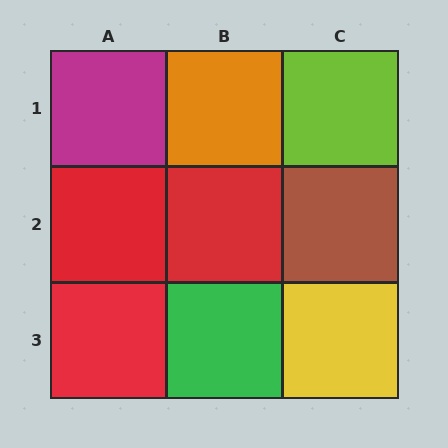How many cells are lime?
1 cell is lime.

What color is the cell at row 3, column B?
Green.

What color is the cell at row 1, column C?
Lime.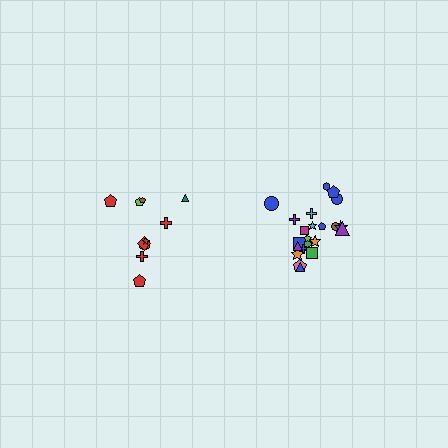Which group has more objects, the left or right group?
The right group.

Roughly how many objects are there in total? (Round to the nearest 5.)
Roughly 30 objects in total.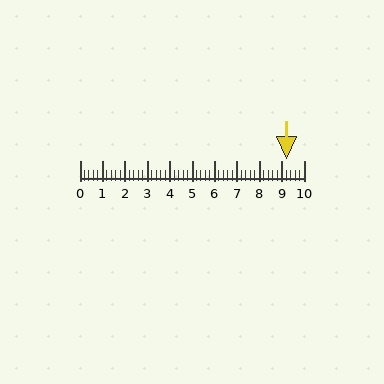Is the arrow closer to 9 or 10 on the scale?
The arrow is closer to 9.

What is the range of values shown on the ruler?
The ruler shows values from 0 to 10.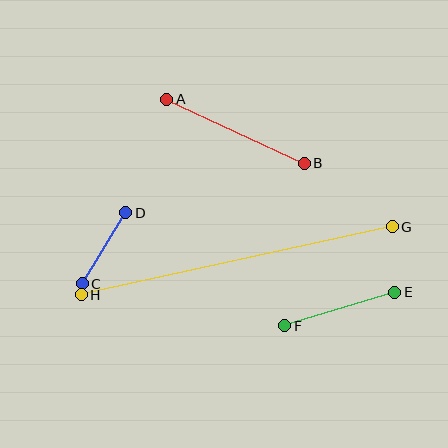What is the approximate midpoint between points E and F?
The midpoint is at approximately (340, 309) pixels.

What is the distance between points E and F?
The distance is approximately 115 pixels.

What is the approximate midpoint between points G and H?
The midpoint is at approximately (237, 261) pixels.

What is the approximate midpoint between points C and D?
The midpoint is at approximately (104, 248) pixels.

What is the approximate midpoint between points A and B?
The midpoint is at approximately (235, 131) pixels.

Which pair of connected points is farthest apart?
Points G and H are farthest apart.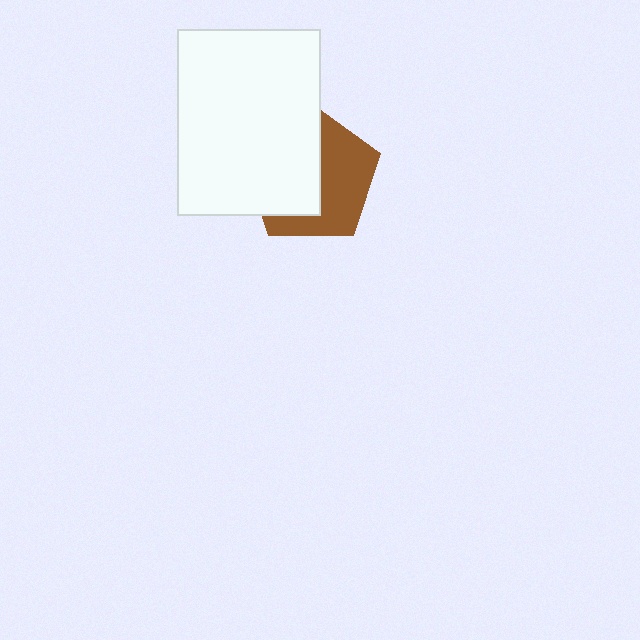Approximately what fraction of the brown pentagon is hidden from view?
Roughly 52% of the brown pentagon is hidden behind the white rectangle.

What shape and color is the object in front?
The object in front is a white rectangle.